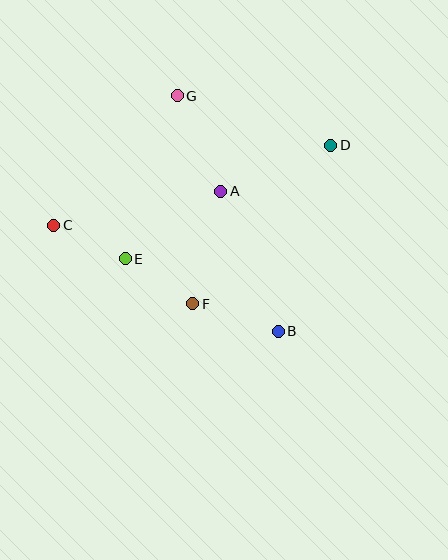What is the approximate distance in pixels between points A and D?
The distance between A and D is approximately 119 pixels.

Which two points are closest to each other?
Points C and E are closest to each other.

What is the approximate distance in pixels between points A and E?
The distance between A and E is approximately 117 pixels.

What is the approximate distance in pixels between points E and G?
The distance between E and G is approximately 171 pixels.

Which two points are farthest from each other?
Points C and D are farthest from each other.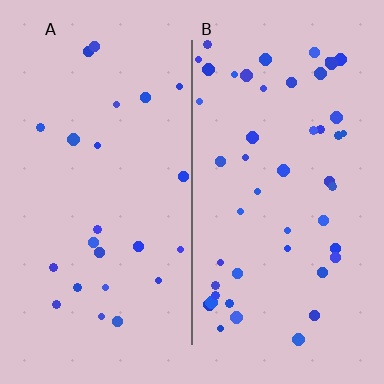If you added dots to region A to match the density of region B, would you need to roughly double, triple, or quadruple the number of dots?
Approximately double.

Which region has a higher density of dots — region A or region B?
B (the right).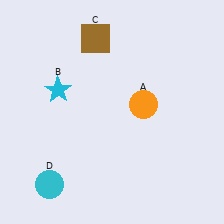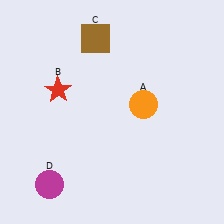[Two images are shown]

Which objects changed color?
B changed from cyan to red. D changed from cyan to magenta.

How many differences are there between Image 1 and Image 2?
There are 2 differences between the two images.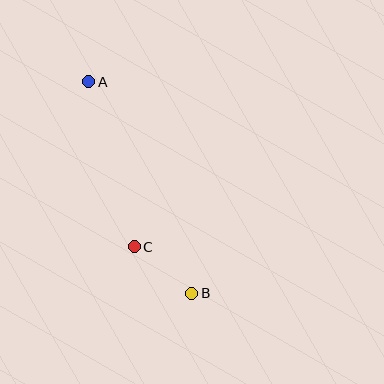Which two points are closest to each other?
Points B and C are closest to each other.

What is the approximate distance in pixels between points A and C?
The distance between A and C is approximately 171 pixels.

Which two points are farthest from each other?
Points A and B are farthest from each other.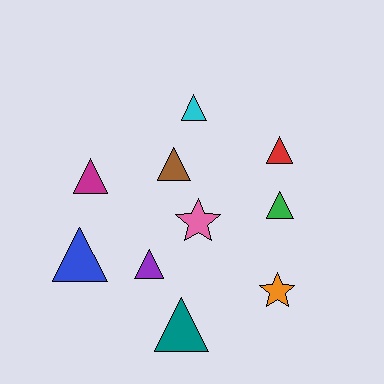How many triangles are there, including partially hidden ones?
There are 8 triangles.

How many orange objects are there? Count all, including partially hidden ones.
There is 1 orange object.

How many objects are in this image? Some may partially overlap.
There are 10 objects.